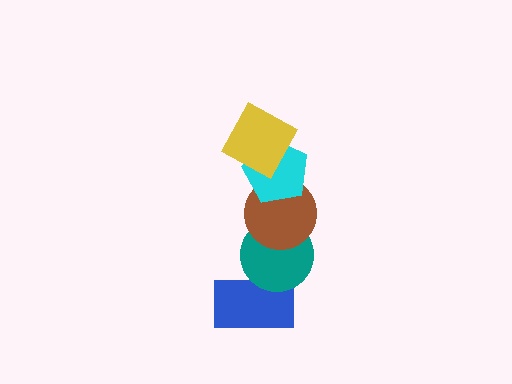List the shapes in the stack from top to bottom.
From top to bottom: the yellow square, the cyan pentagon, the brown circle, the teal circle, the blue rectangle.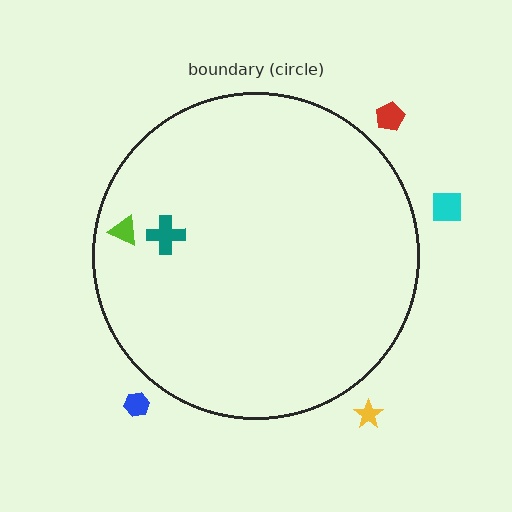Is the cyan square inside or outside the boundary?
Outside.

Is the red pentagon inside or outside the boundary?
Outside.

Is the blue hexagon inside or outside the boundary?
Outside.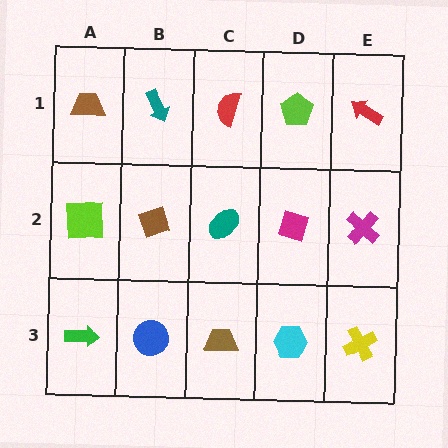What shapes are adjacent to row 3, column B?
A brown diamond (row 2, column B), a green arrow (row 3, column A), a brown trapezoid (row 3, column C).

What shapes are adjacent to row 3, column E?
A magenta cross (row 2, column E), a cyan hexagon (row 3, column D).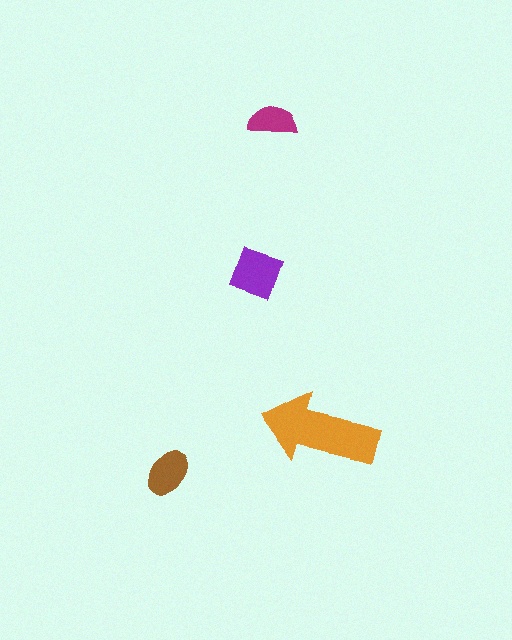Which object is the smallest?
The magenta semicircle.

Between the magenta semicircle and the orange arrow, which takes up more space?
The orange arrow.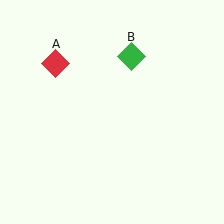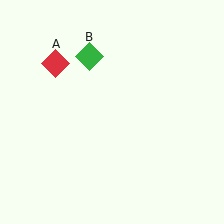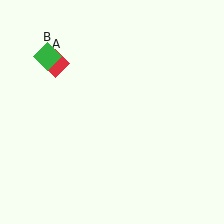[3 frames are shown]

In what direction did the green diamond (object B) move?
The green diamond (object B) moved left.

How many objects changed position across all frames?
1 object changed position: green diamond (object B).